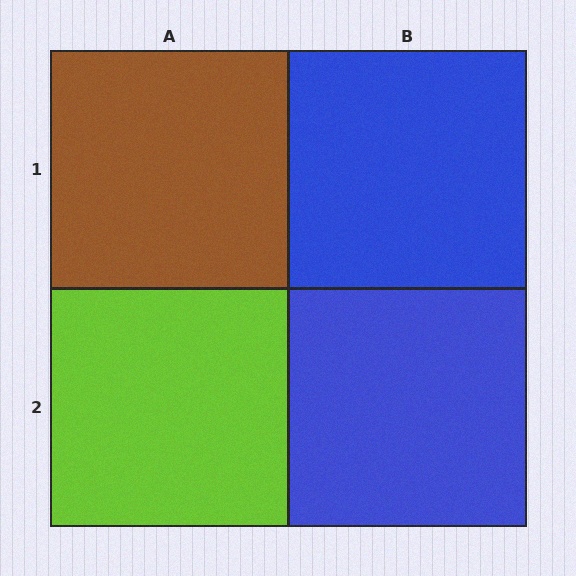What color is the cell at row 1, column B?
Blue.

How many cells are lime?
1 cell is lime.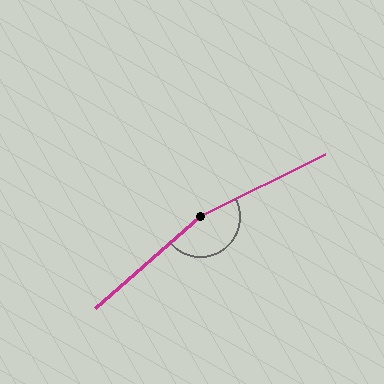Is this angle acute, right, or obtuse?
It is obtuse.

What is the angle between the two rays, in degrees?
Approximately 166 degrees.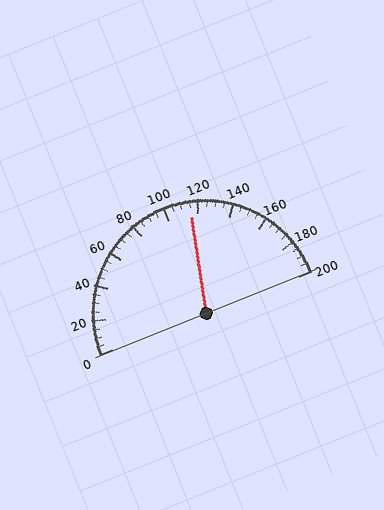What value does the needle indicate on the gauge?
The needle indicates approximately 115.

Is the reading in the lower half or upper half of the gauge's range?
The reading is in the upper half of the range (0 to 200).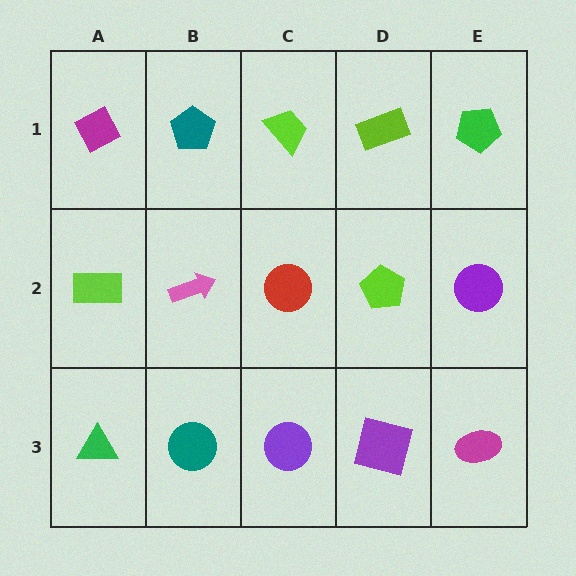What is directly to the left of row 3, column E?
A purple square.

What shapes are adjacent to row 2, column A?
A magenta diamond (row 1, column A), a green triangle (row 3, column A), a pink arrow (row 2, column B).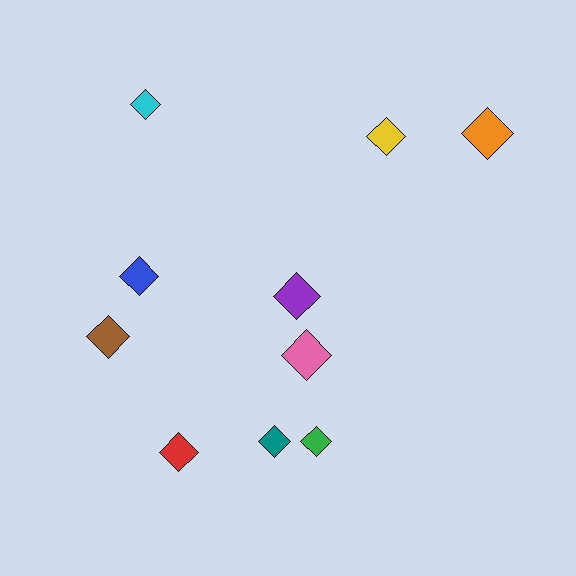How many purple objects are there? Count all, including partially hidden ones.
There is 1 purple object.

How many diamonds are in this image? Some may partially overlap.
There are 10 diamonds.